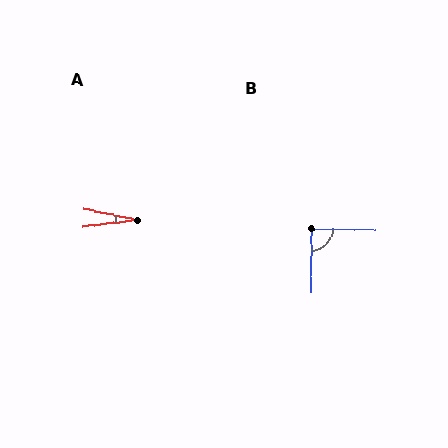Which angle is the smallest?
A, at approximately 19 degrees.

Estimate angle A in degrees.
Approximately 19 degrees.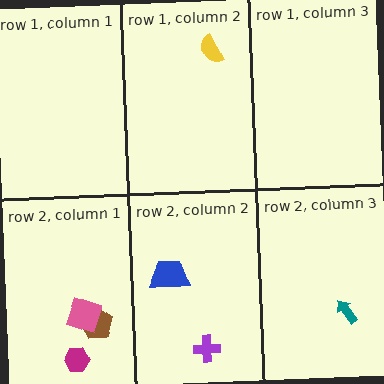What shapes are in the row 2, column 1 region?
The magenta hexagon, the brown pentagon, the pink square.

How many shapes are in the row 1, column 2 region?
1.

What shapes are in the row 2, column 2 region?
The blue trapezoid, the purple cross.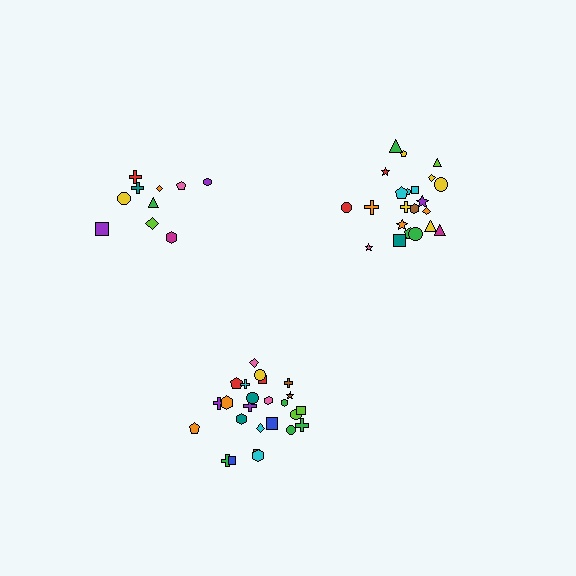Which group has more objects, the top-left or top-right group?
The top-right group.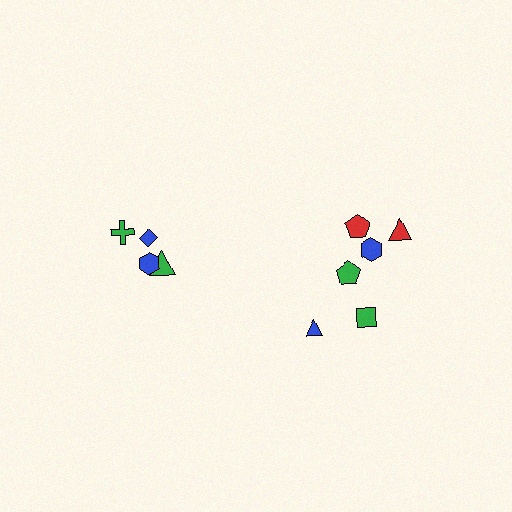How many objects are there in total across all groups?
There are 10 objects.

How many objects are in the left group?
There are 4 objects.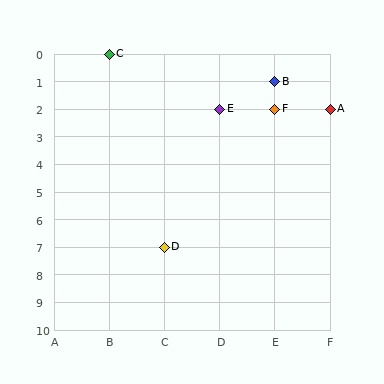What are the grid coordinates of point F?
Point F is at grid coordinates (E, 2).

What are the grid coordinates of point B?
Point B is at grid coordinates (E, 1).